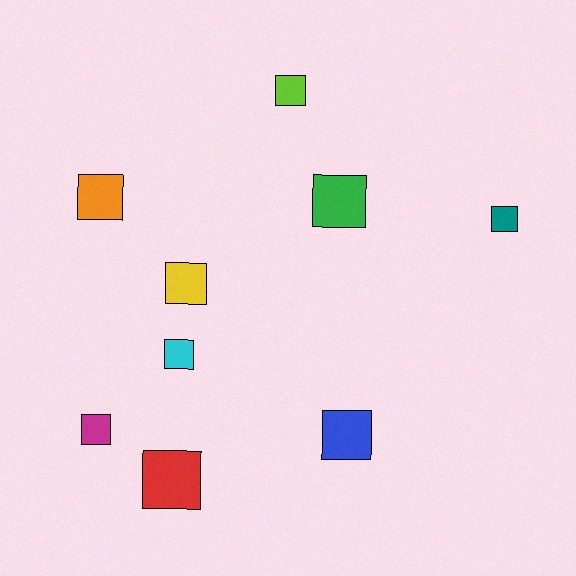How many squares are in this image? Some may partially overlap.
There are 9 squares.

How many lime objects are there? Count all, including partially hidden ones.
There is 1 lime object.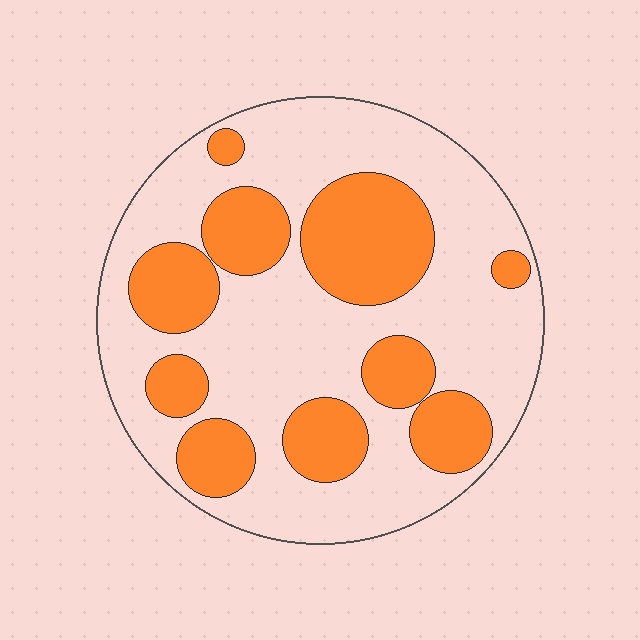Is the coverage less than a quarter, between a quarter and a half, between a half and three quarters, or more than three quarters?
Between a quarter and a half.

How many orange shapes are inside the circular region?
10.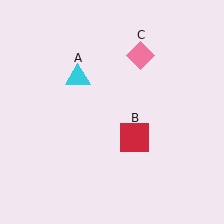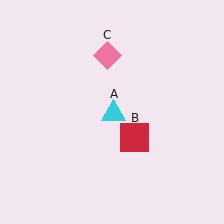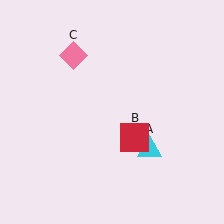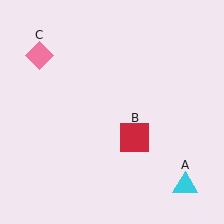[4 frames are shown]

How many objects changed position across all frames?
2 objects changed position: cyan triangle (object A), pink diamond (object C).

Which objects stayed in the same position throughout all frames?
Red square (object B) remained stationary.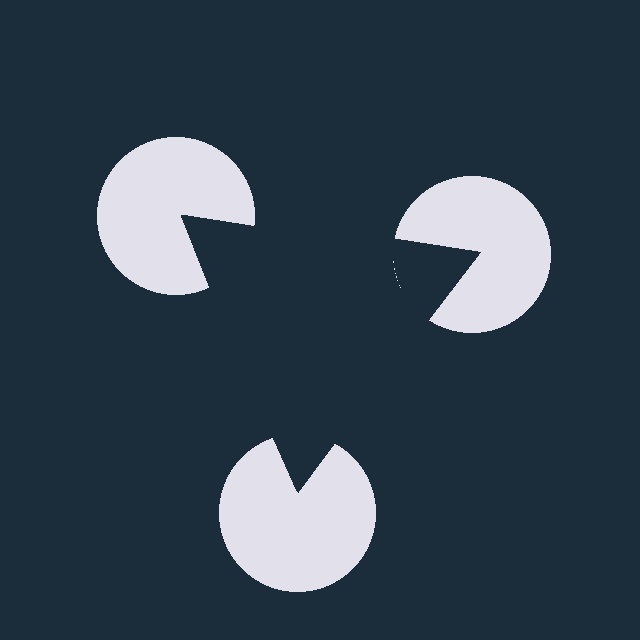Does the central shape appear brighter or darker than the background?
It typically appears slightly darker than the background, even though no actual brightness change is drawn.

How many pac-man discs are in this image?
There are 3 — one at each vertex of the illusory triangle.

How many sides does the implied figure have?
3 sides.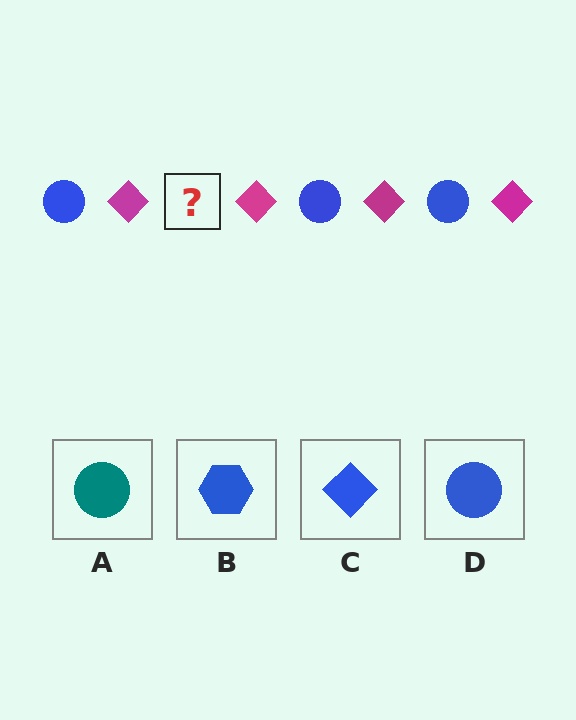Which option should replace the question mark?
Option D.